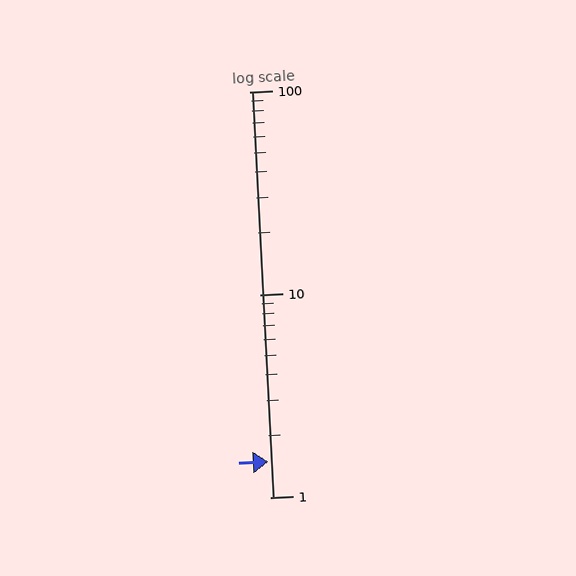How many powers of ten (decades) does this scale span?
The scale spans 2 decades, from 1 to 100.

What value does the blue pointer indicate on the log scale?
The pointer indicates approximately 1.5.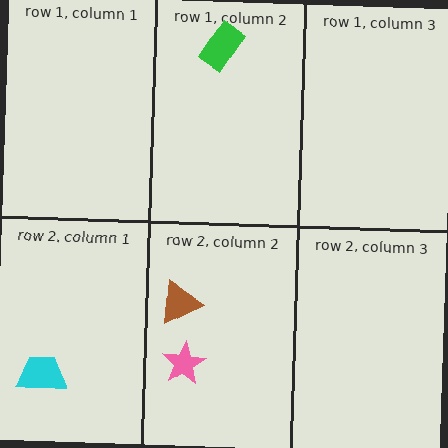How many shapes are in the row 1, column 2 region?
1.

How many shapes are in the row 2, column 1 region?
1.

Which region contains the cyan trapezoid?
The row 2, column 1 region.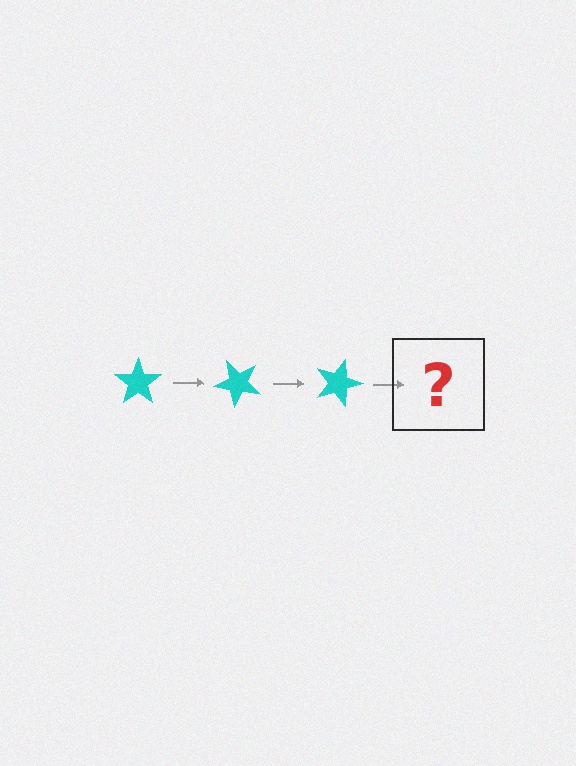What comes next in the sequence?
The next element should be a cyan star rotated 135 degrees.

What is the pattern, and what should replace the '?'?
The pattern is that the star rotates 45 degrees each step. The '?' should be a cyan star rotated 135 degrees.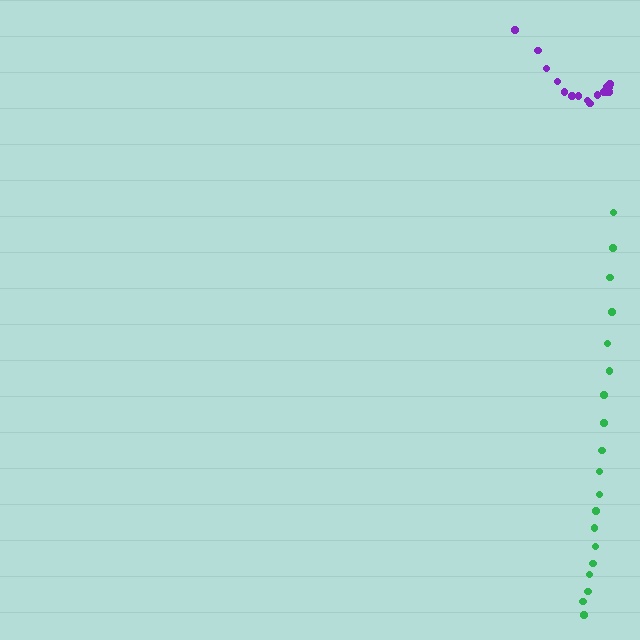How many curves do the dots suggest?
There are 2 distinct paths.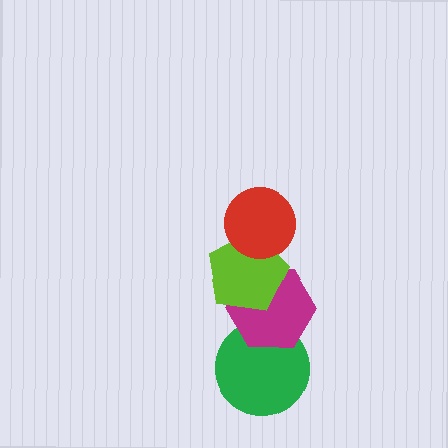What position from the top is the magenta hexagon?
The magenta hexagon is 3rd from the top.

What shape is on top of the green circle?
The magenta hexagon is on top of the green circle.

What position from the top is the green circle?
The green circle is 4th from the top.